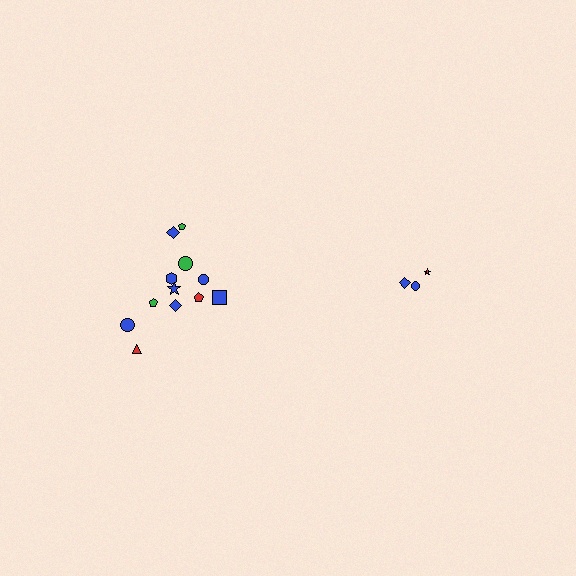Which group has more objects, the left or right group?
The left group.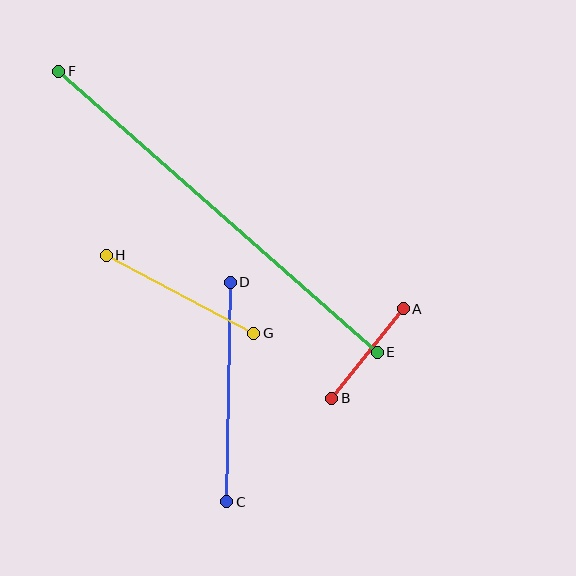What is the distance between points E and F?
The distance is approximately 424 pixels.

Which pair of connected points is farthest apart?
Points E and F are farthest apart.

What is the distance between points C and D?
The distance is approximately 219 pixels.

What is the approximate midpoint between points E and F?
The midpoint is at approximately (218, 212) pixels.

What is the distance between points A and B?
The distance is approximately 115 pixels.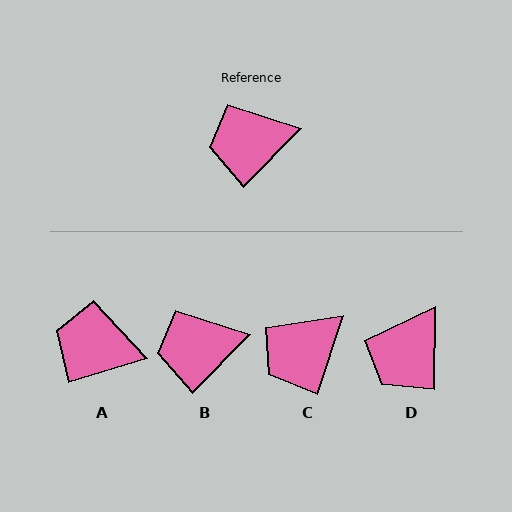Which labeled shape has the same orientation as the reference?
B.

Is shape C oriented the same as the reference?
No, it is off by about 27 degrees.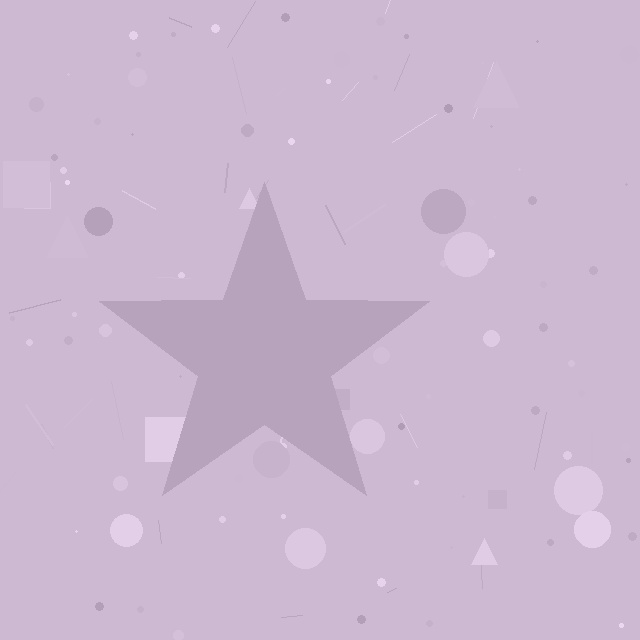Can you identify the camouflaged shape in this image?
The camouflaged shape is a star.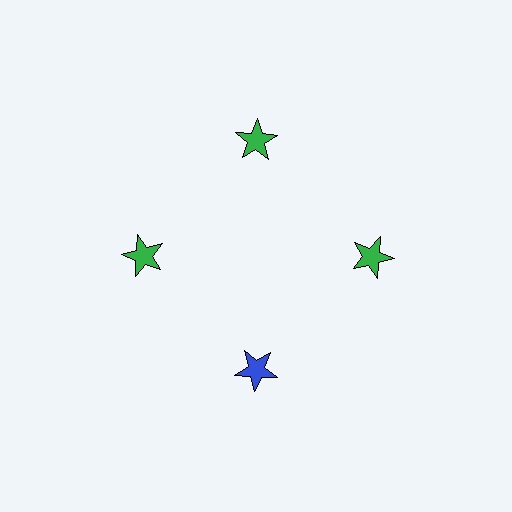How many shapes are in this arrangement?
There are 4 shapes arranged in a ring pattern.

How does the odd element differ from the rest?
It has a different color: blue instead of green.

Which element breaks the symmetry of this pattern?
The blue star at roughly the 6 o'clock position breaks the symmetry. All other shapes are green stars.